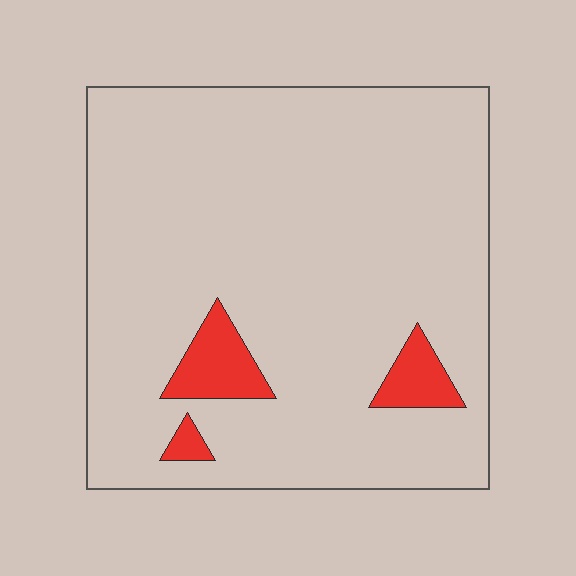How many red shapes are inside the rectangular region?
3.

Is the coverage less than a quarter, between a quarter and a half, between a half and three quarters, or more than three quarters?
Less than a quarter.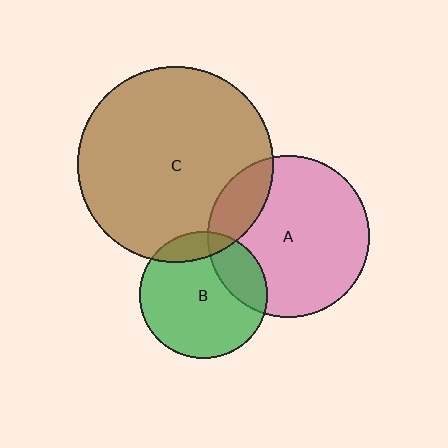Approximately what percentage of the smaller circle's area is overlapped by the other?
Approximately 20%.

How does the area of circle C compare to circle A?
Approximately 1.5 times.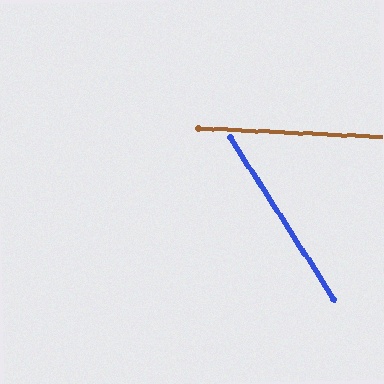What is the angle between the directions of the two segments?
Approximately 55 degrees.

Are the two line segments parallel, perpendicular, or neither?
Neither parallel nor perpendicular — they differ by about 55°.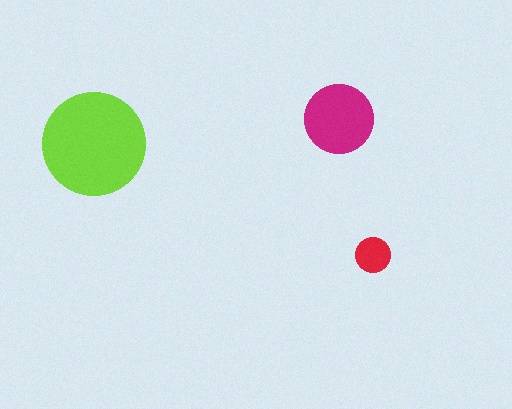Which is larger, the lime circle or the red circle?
The lime one.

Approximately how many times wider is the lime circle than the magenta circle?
About 1.5 times wider.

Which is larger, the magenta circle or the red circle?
The magenta one.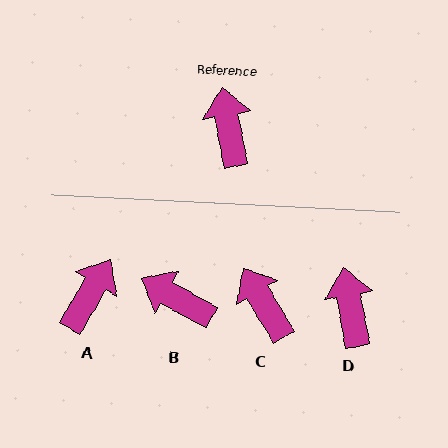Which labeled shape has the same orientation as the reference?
D.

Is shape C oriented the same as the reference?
No, it is off by about 20 degrees.